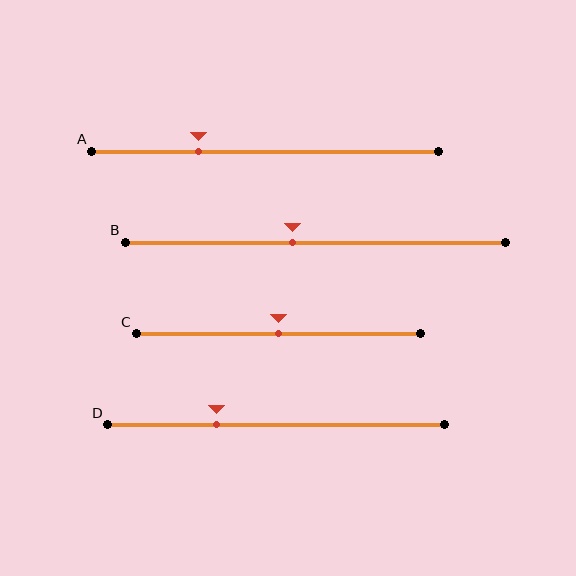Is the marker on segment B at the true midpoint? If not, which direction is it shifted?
No, the marker on segment B is shifted to the left by about 6% of the segment length.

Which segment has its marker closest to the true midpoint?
Segment C has its marker closest to the true midpoint.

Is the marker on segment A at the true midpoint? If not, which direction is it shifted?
No, the marker on segment A is shifted to the left by about 19% of the segment length.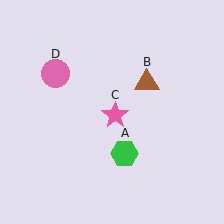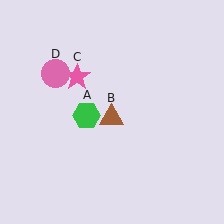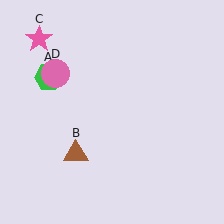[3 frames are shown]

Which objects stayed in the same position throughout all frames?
Pink circle (object D) remained stationary.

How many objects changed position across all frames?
3 objects changed position: green hexagon (object A), brown triangle (object B), pink star (object C).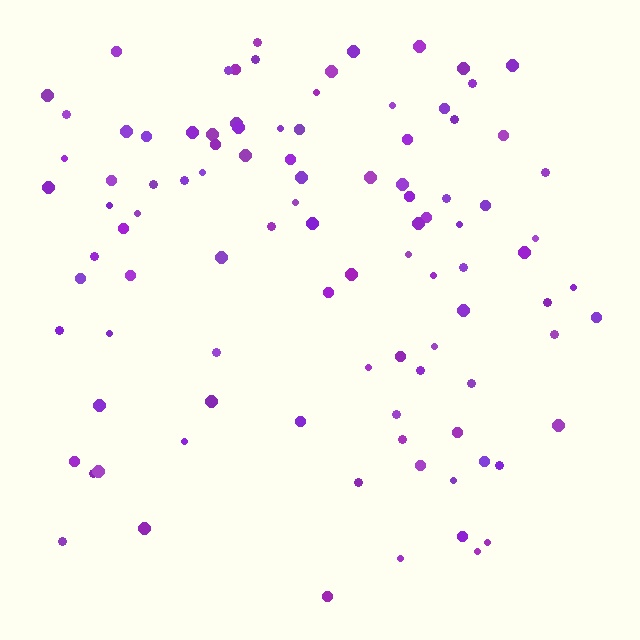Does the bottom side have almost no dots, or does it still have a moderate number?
Still a moderate number, just noticeably fewer than the top.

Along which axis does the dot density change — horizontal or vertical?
Vertical.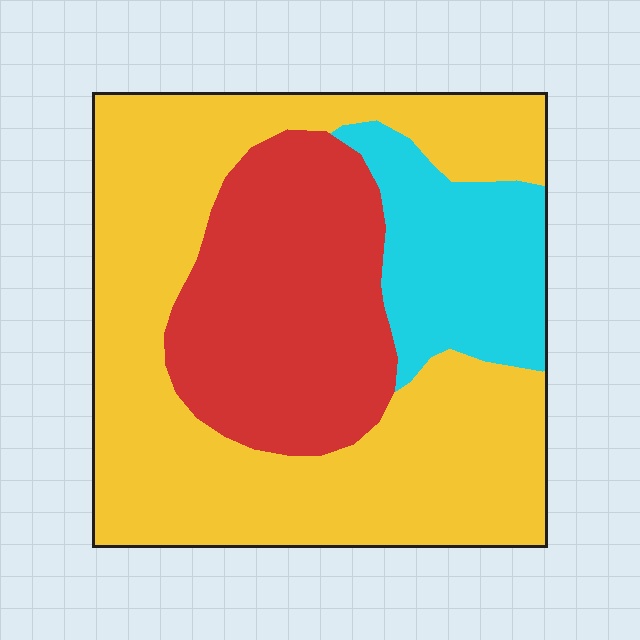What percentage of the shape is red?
Red takes up between a sixth and a third of the shape.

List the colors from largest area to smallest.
From largest to smallest: yellow, red, cyan.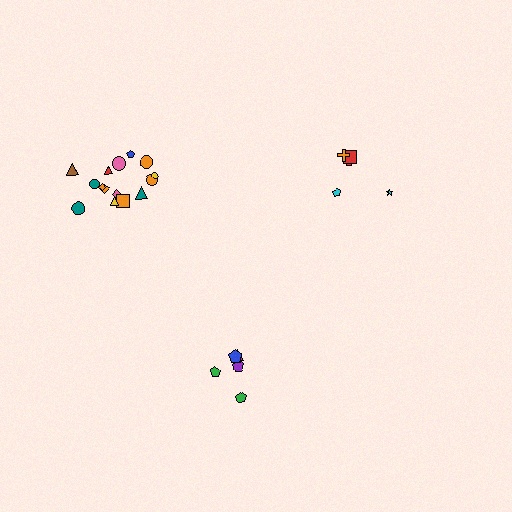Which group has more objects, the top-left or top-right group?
The top-left group.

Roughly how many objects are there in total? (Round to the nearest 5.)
Roughly 25 objects in total.